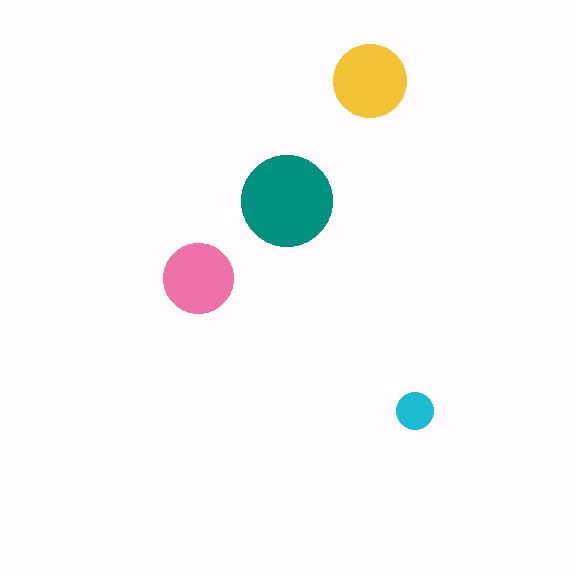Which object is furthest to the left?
The pink circle is leftmost.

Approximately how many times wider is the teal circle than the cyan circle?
About 2.5 times wider.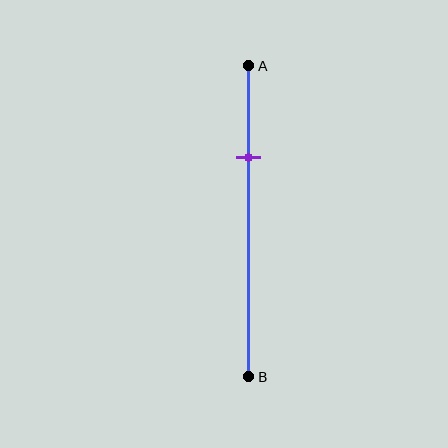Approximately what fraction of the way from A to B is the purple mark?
The purple mark is approximately 30% of the way from A to B.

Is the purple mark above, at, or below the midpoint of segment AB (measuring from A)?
The purple mark is above the midpoint of segment AB.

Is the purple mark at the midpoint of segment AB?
No, the mark is at about 30% from A, not at the 50% midpoint.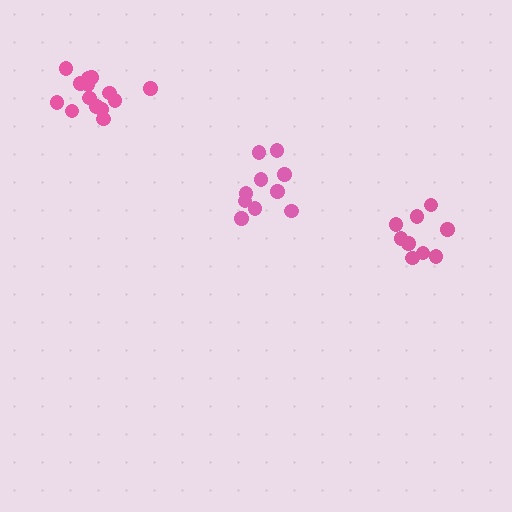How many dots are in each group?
Group 1: 9 dots, Group 2: 10 dots, Group 3: 14 dots (33 total).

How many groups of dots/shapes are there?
There are 3 groups.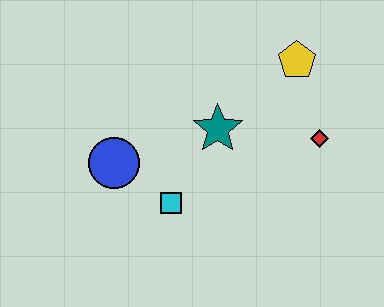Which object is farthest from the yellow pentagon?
The blue circle is farthest from the yellow pentagon.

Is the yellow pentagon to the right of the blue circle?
Yes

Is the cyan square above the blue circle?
No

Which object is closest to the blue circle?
The cyan square is closest to the blue circle.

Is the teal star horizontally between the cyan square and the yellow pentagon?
Yes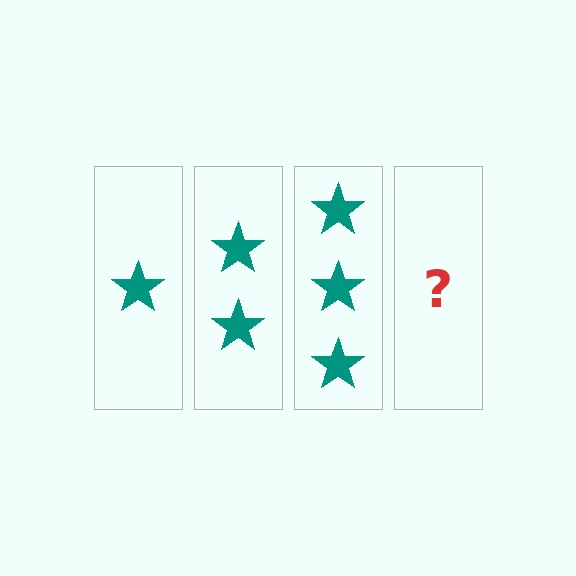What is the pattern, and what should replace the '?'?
The pattern is that each step adds one more star. The '?' should be 4 stars.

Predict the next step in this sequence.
The next step is 4 stars.